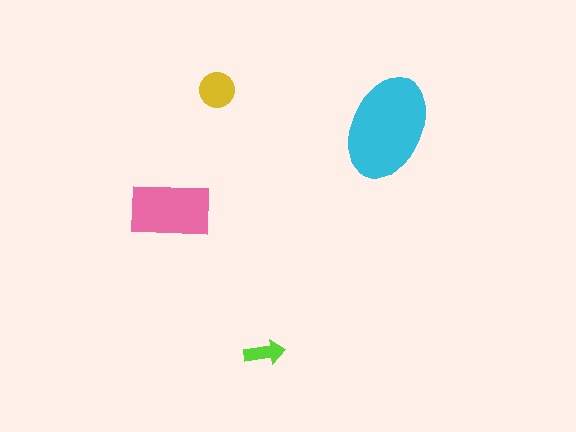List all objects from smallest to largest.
The lime arrow, the yellow circle, the pink rectangle, the cyan ellipse.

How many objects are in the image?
There are 4 objects in the image.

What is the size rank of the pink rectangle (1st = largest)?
2nd.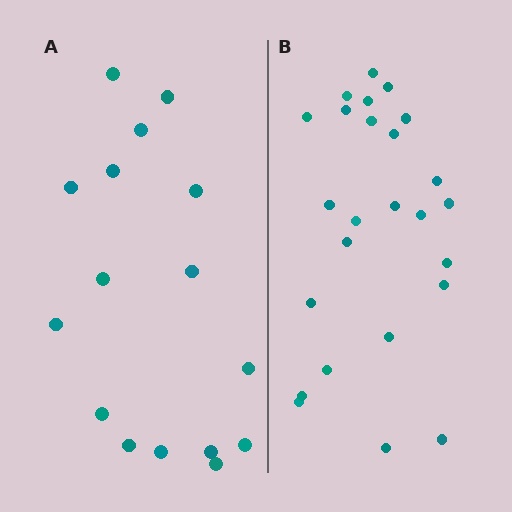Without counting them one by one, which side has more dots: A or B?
Region B (the right region) has more dots.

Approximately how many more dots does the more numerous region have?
Region B has roughly 8 or so more dots than region A.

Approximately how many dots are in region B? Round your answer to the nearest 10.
About 20 dots. (The exact count is 25, which rounds to 20.)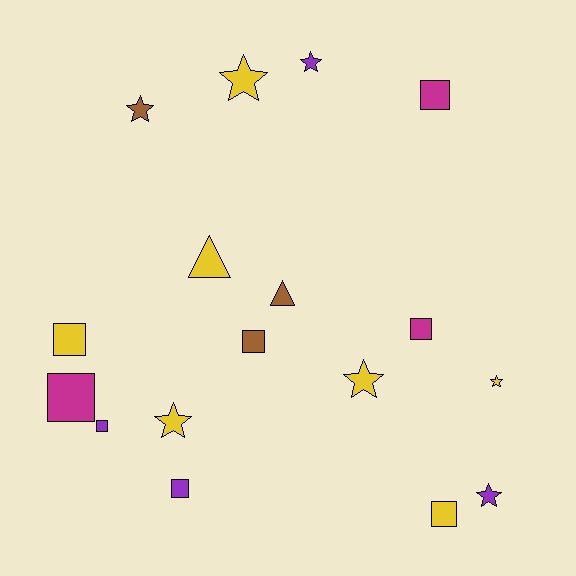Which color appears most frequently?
Yellow, with 7 objects.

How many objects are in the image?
There are 17 objects.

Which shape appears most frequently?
Square, with 8 objects.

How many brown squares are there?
There is 1 brown square.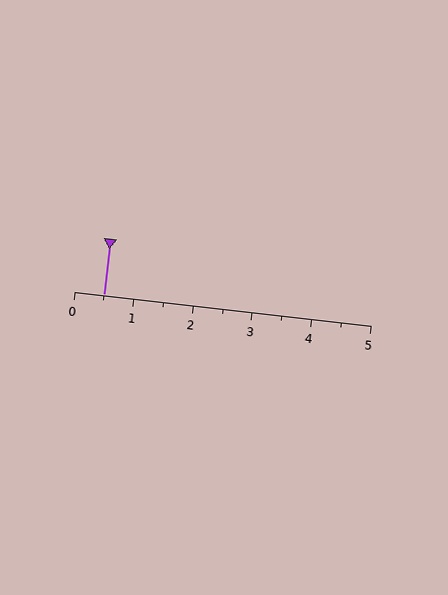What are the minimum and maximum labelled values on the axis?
The axis runs from 0 to 5.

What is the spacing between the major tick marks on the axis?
The major ticks are spaced 1 apart.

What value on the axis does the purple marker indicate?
The marker indicates approximately 0.5.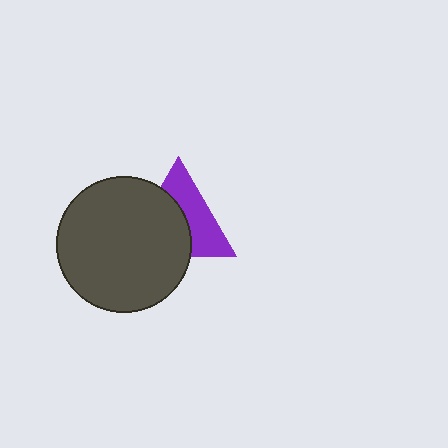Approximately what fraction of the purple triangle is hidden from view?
Roughly 52% of the purple triangle is hidden behind the dark gray circle.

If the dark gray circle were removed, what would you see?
You would see the complete purple triangle.